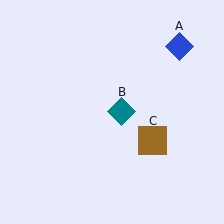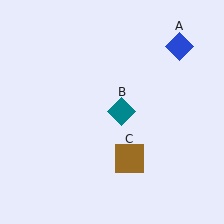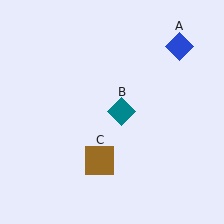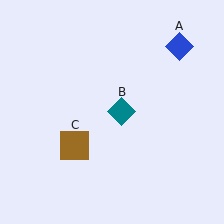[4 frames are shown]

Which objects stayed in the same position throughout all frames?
Blue diamond (object A) and teal diamond (object B) remained stationary.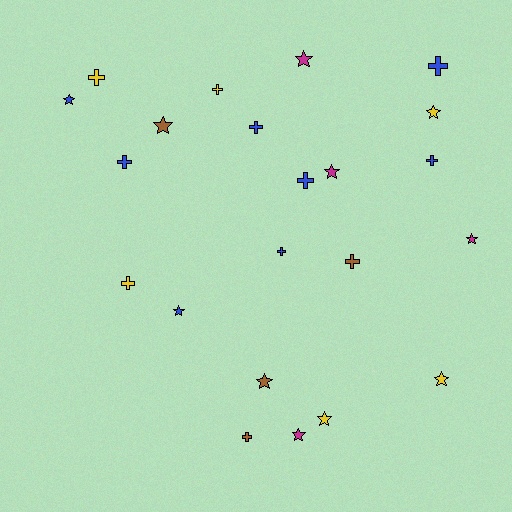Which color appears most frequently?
Blue, with 8 objects.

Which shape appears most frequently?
Star, with 11 objects.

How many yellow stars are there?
There are 3 yellow stars.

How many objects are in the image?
There are 22 objects.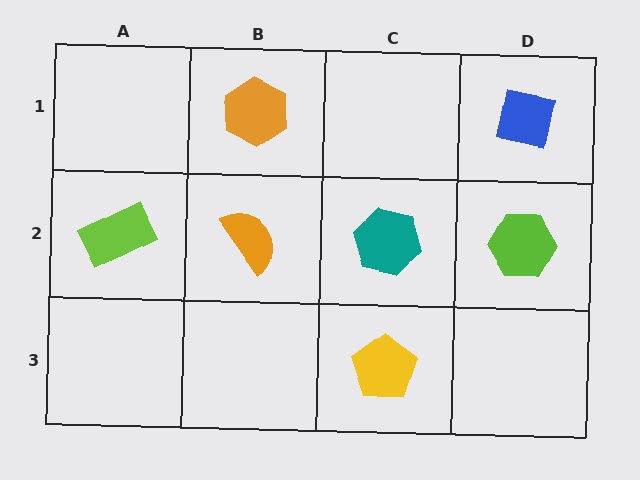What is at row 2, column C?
A teal hexagon.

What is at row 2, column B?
An orange semicircle.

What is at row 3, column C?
A yellow pentagon.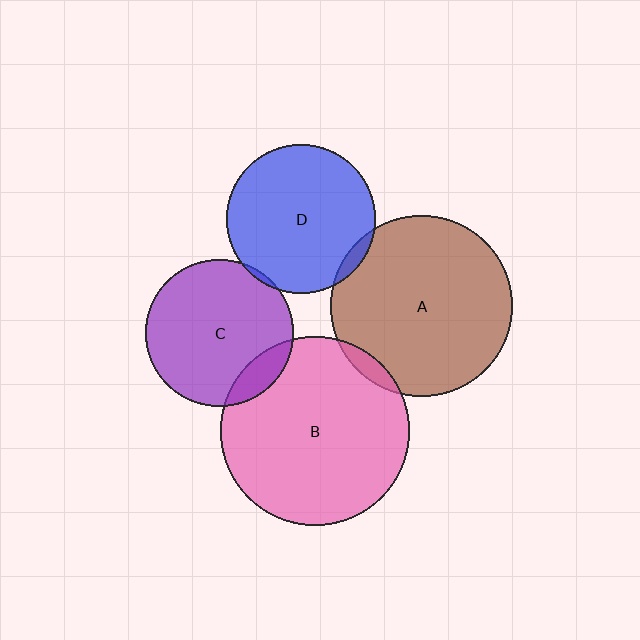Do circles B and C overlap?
Yes.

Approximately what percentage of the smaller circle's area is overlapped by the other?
Approximately 10%.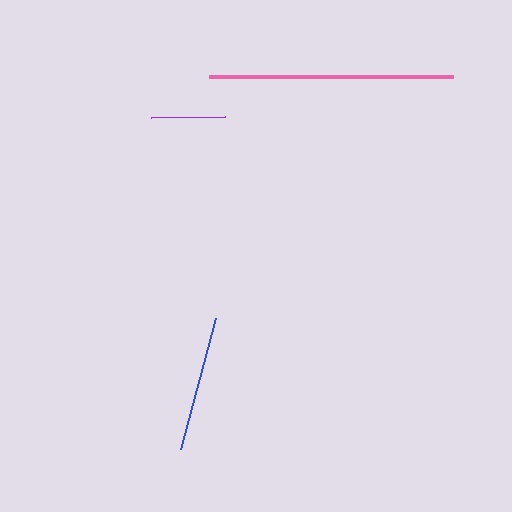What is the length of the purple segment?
The purple segment is approximately 74 pixels long.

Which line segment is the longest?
The pink line is the longest at approximately 243 pixels.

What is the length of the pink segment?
The pink segment is approximately 243 pixels long.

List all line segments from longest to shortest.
From longest to shortest: pink, blue, purple.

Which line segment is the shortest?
The purple line is the shortest at approximately 74 pixels.